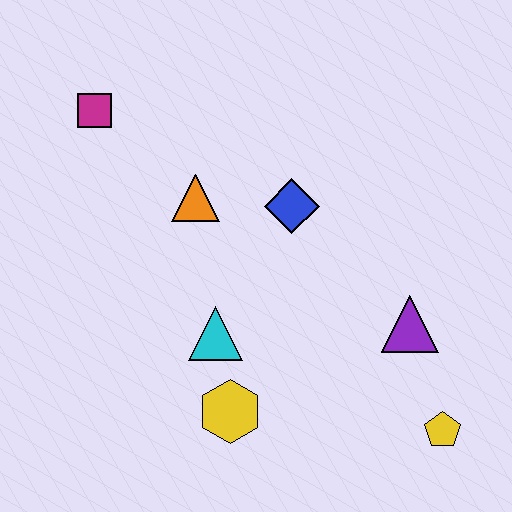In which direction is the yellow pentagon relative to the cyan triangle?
The yellow pentagon is to the right of the cyan triangle.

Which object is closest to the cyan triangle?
The yellow hexagon is closest to the cyan triangle.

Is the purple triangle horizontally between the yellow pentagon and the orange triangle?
Yes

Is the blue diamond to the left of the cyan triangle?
No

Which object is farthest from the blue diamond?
The yellow pentagon is farthest from the blue diamond.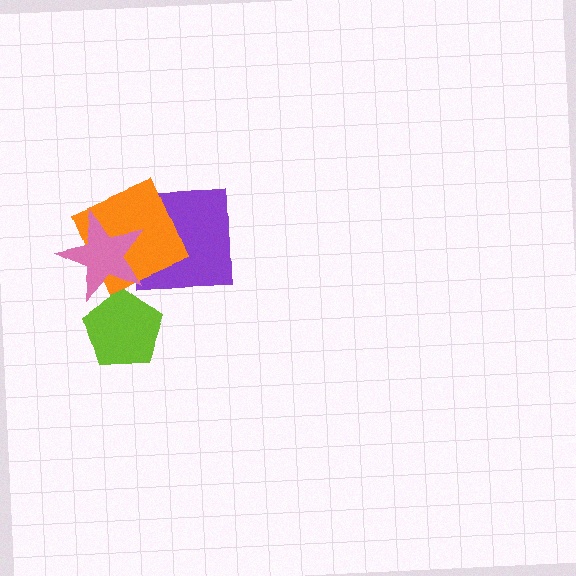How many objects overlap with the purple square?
2 objects overlap with the purple square.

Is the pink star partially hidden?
No, no other shape covers it.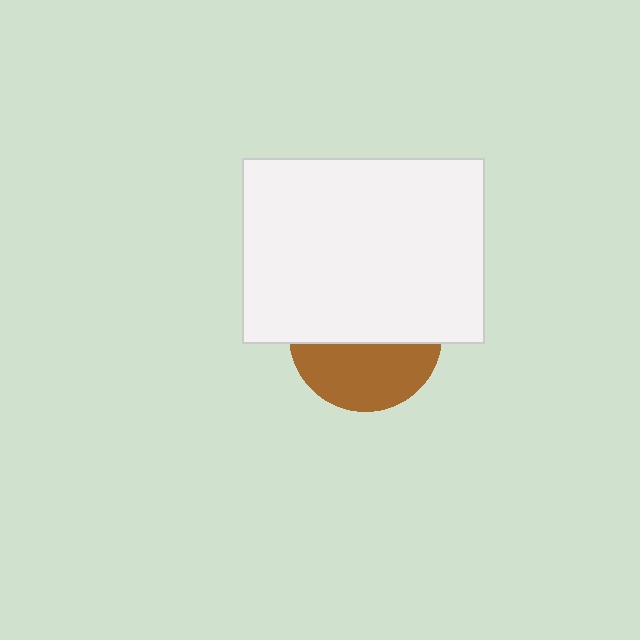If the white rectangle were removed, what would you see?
You would see the complete brown circle.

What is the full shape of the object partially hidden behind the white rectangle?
The partially hidden object is a brown circle.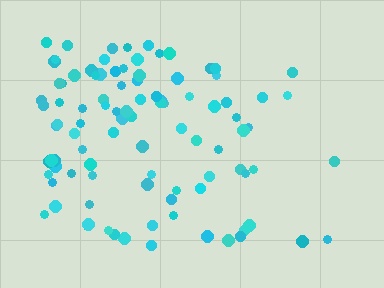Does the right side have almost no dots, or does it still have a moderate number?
Still a moderate number, just noticeably fewer than the left.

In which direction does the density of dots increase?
From right to left, with the left side densest.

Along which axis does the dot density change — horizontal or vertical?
Horizontal.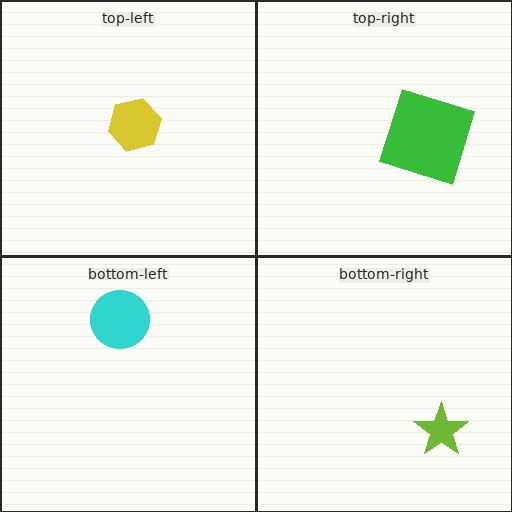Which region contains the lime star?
The bottom-right region.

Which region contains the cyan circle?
The bottom-left region.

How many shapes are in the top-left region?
1.